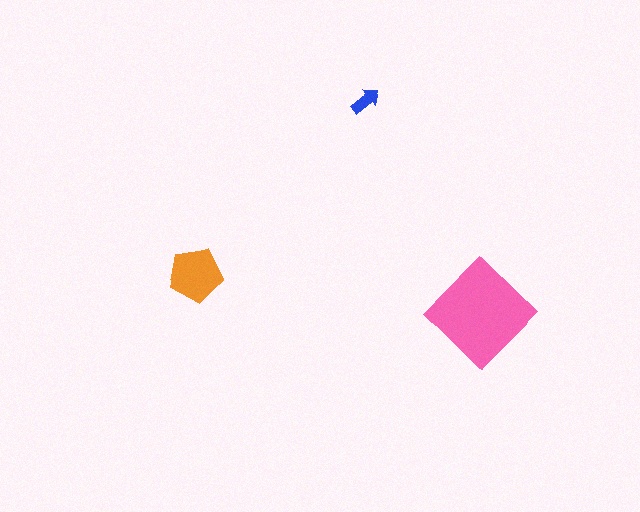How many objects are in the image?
There are 3 objects in the image.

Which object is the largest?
The pink diamond.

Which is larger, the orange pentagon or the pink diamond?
The pink diamond.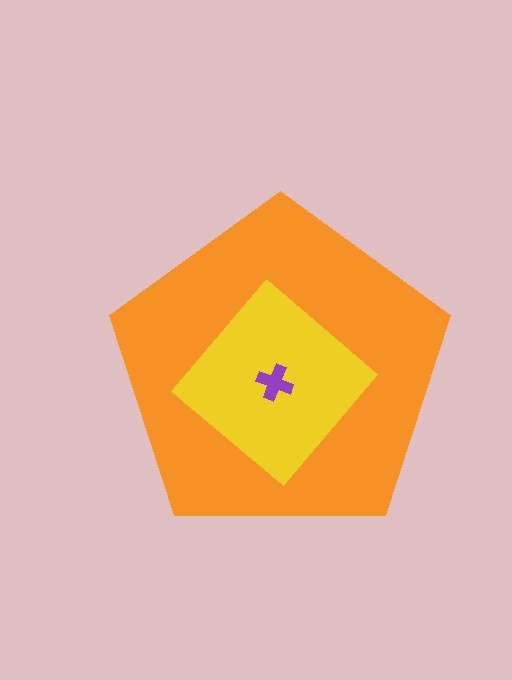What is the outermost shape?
The orange pentagon.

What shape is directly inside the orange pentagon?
The yellow diamond.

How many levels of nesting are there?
3.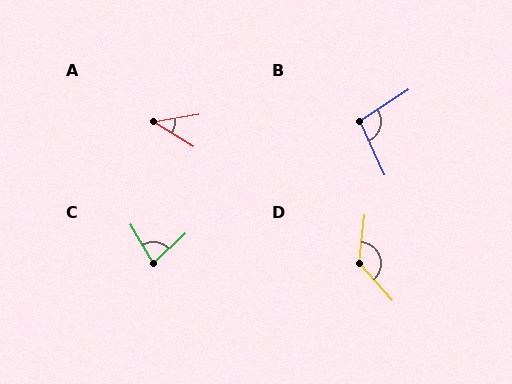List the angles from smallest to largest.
A (41°), C (77°), B (99°), D (132°).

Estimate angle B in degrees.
Approximately 99 degrees.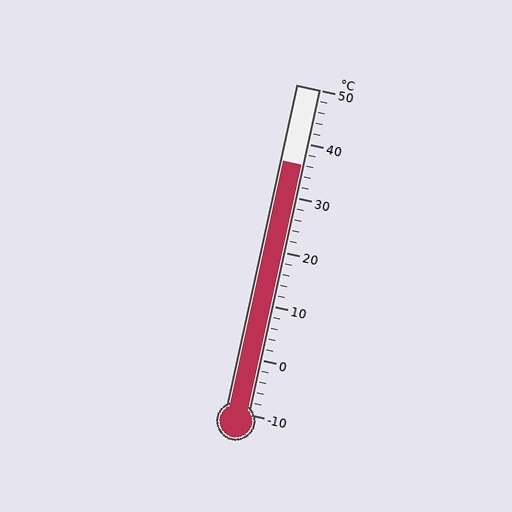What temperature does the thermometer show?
The thermometer shows approximately 36°C.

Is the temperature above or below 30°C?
The temperature is above 30°C.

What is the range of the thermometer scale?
The thermometer scale ranges from -10°C to 50°C.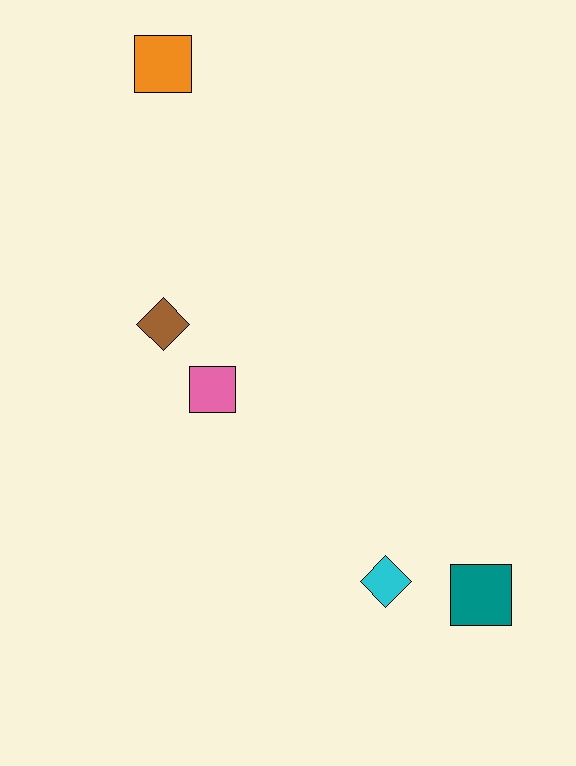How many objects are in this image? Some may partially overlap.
There are 5 objects.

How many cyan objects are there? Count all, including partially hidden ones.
There is 1 cyan object.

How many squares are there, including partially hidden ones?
There are 3 squares.